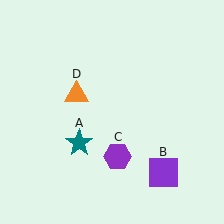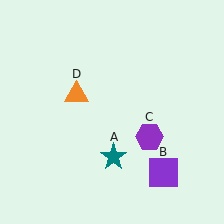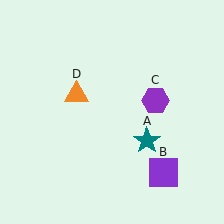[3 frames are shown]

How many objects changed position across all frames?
2 objects changed position: teal star (object A), purple hexagon (object C).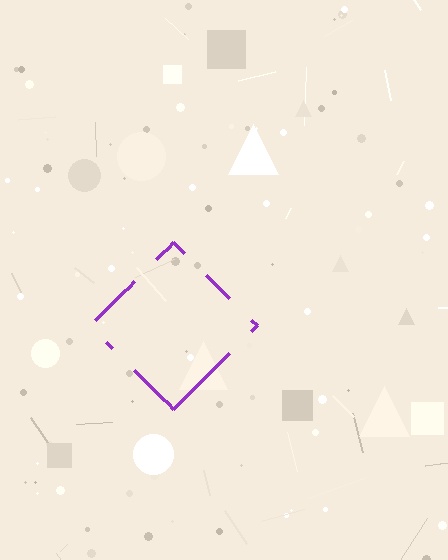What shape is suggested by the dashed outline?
The dashed outline suggests a diamond.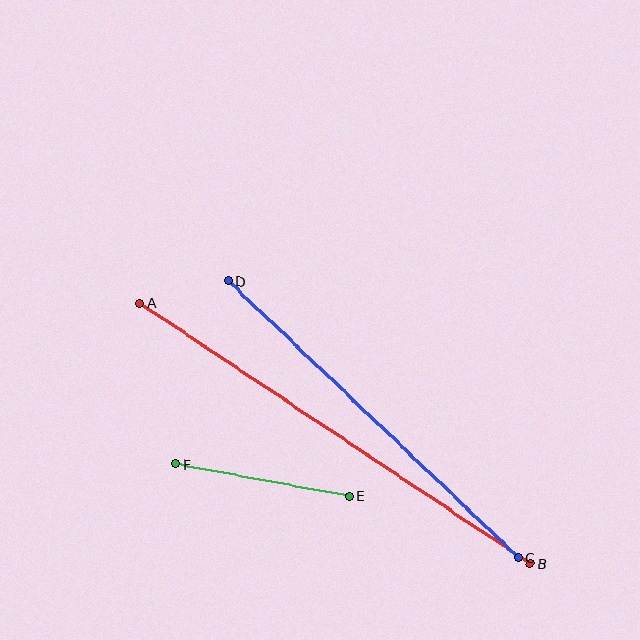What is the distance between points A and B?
The distance is approximately 469 pixels.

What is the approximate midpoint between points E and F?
The midpoint is at approximately (263, 480) pixels.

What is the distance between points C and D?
The distance is approximately 400 pixels.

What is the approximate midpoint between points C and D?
The midpoint is at approximately (373, 419) pixels.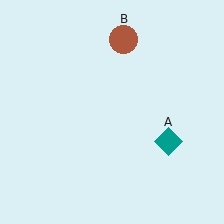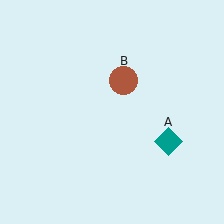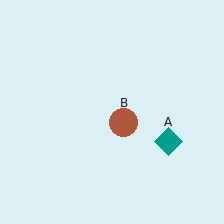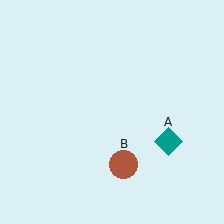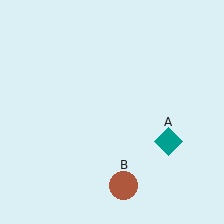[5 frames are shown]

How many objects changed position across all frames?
1 object changed position: brown circle (object B).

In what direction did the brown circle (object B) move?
The brown circle (object B) moved down.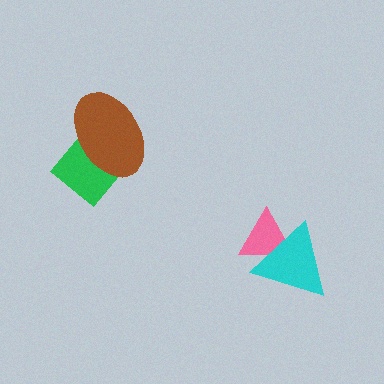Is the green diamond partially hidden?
Yes, it is partially covered by another shape.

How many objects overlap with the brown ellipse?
1 object overlaps with the brown ellipse.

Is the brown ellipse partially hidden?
No, no other shape covers it.